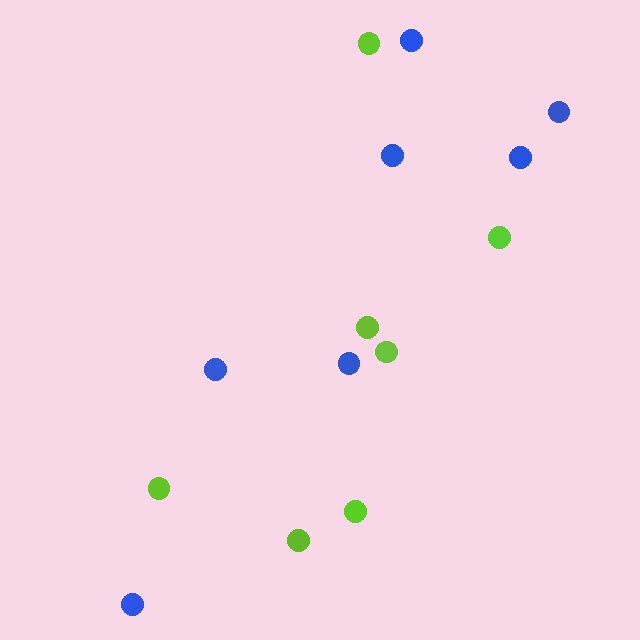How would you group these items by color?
There are 2 groups: one group of lime circles (7) and one group of blue circles (7).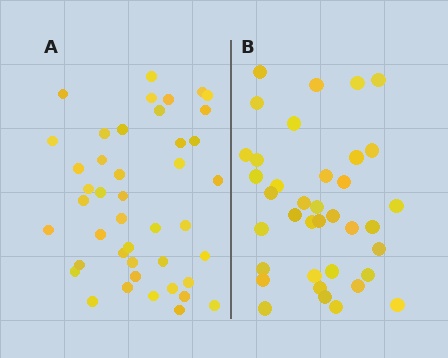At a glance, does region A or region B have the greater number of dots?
Region A (the left region) has more dots.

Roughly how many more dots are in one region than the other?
Region A has about 6 more dots than region B.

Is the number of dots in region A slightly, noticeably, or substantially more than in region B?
Region A has only slightly more — the two regions are fairly close. The ratio is roughly 1.2 to 1.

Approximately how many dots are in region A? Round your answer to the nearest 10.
About 40 dots. (The exact count is 43, which rounds to 40.)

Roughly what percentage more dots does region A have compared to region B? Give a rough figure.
About 15% more.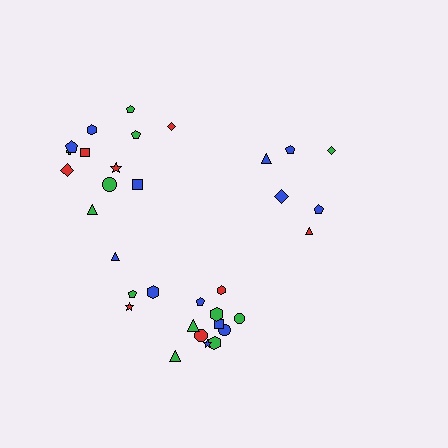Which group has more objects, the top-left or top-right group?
The top-left group.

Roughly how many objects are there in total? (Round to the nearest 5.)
Roughly 35 objects in total.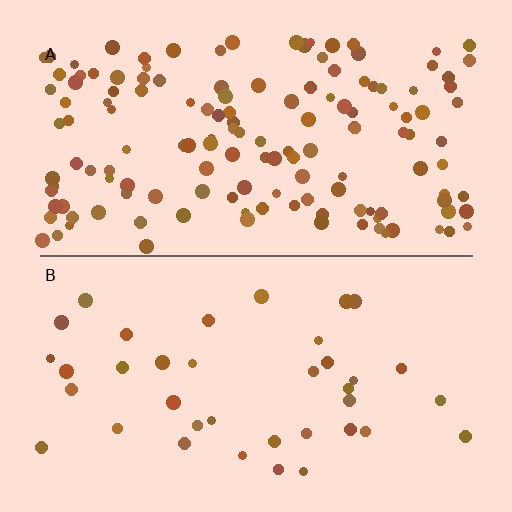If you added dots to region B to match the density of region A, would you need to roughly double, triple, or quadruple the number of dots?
Approximately quadruple.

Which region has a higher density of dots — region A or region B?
A (the top).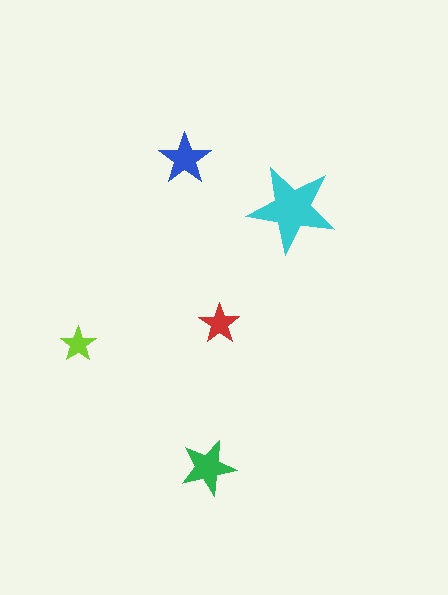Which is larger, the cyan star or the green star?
The cyan one.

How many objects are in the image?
There are 5 objects in the image.